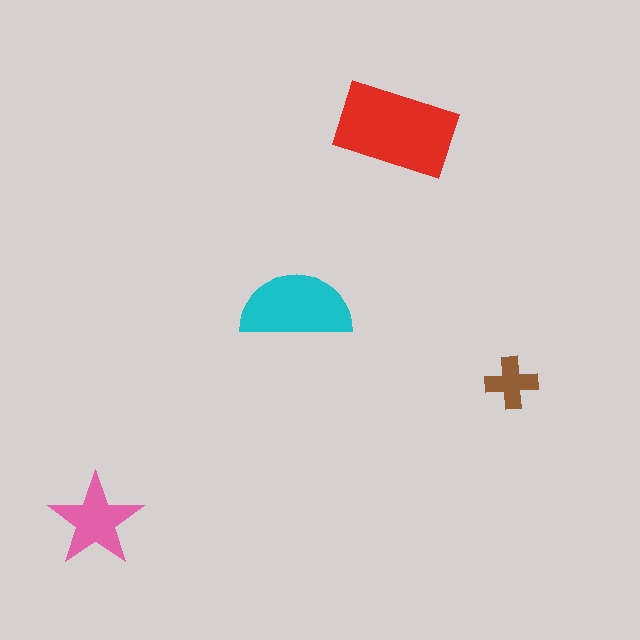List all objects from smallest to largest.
The brown cross, the pink star, the cyan semicircle, the red rectangle.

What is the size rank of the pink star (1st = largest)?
3rd.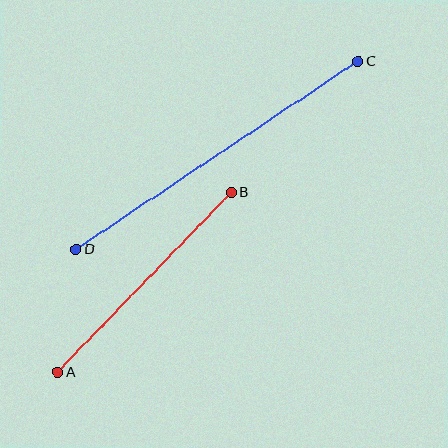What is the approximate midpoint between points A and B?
The midpoint is at approximately (144, 282) pixels.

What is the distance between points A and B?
The distance is approximately 250 pixels.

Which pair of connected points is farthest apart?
Points C and D are farthest apart.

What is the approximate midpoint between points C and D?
The midpoint is at approximately (217, 155) pixels.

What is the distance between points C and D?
The distance is approximately 339 pixels.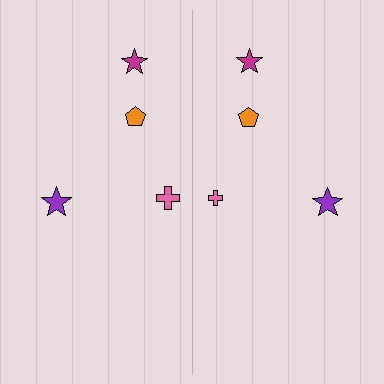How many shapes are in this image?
There are 8 shapes in this image.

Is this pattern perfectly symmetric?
No, the pattern is not perfectly symmetric. The pink cross on the right side has a different size than its mirror counterpart.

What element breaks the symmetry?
The pink cross on the right side has a different size than its mirror counterpart.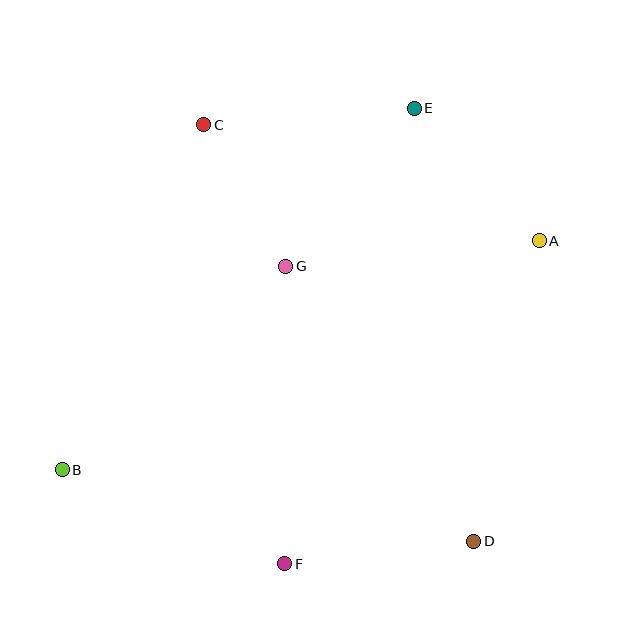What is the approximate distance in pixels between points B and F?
The distance between B and F is approximately 242 pixels.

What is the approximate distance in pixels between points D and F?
The distance between D and F is approximately 190 pixels.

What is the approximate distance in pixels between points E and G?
The distance between E and G is approximately 204 pixels.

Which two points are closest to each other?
Points C and G are closest to each other.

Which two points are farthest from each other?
Points A and B are farthest from each other.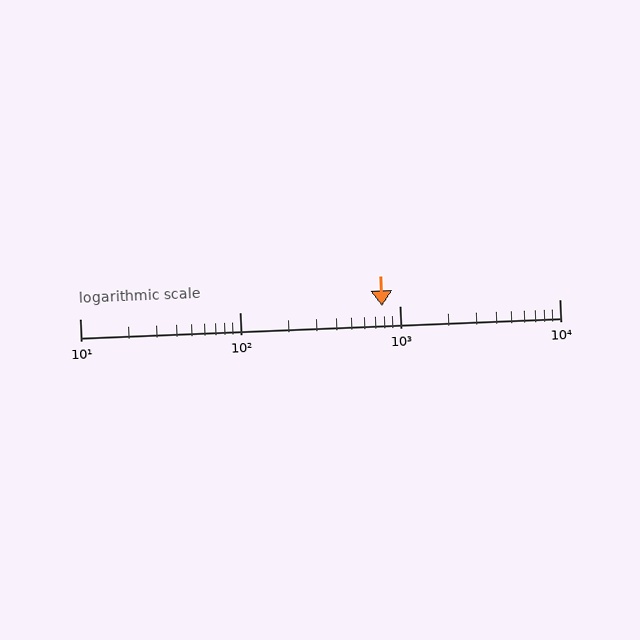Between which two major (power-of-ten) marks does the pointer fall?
The pointer is between 100 and 1000.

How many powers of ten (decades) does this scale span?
The scale spans 3 decades, from 10 to 10000.